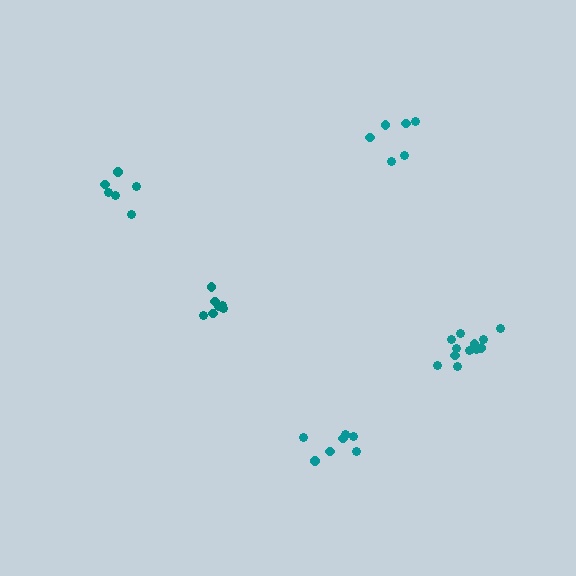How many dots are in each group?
Group 1: 7 dots, Group 2: 6 dots, Group 3: 7 dots, Group 4: 6 dots, Group 5: 12 dots (38 total).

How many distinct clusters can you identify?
There are 5 distinct clusters.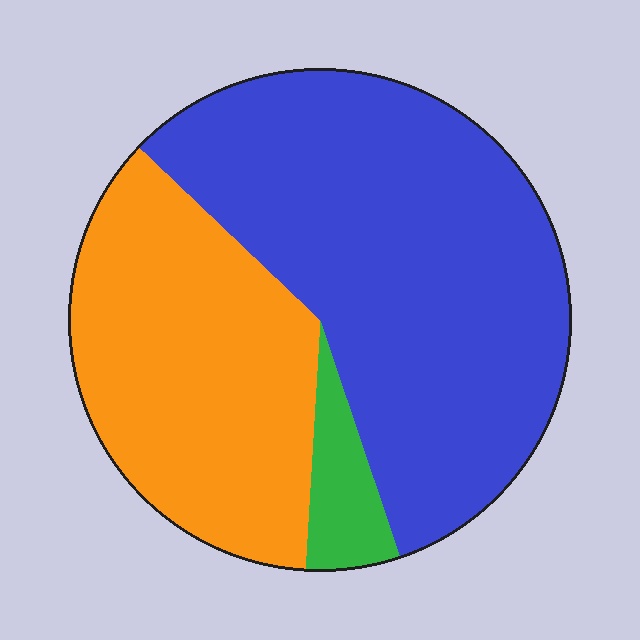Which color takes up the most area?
Blue, at roughly 60%.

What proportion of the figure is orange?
Orange covers 36% of the figure.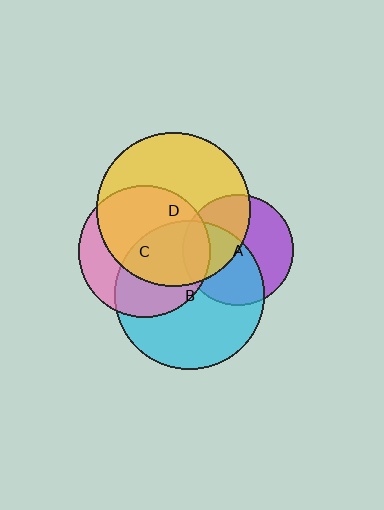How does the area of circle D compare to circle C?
Approximately 1.3 times.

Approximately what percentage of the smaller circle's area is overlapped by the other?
Approximately 40%.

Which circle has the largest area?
Circle D (yellow).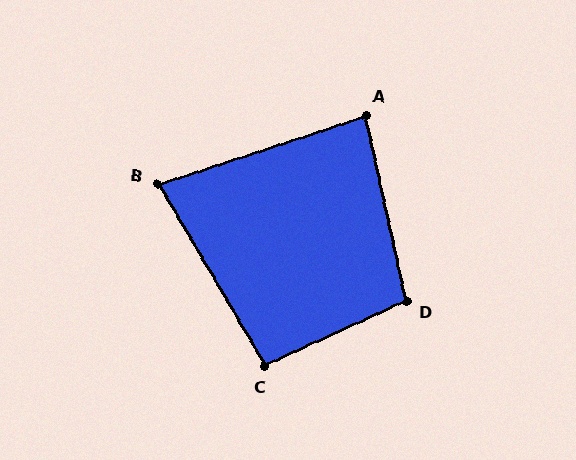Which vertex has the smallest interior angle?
B, at approximately 78 degrees.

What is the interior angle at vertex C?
Approximately 96 degrees (obtuse).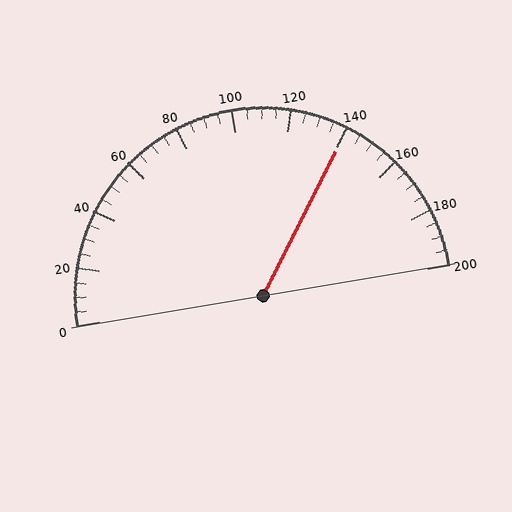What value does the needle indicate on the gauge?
The needle indicates approximately 140.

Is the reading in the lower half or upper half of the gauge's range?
The reading is in the upper half of the range (0 to 200).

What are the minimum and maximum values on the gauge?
The gauge ranges from 0 to 200.